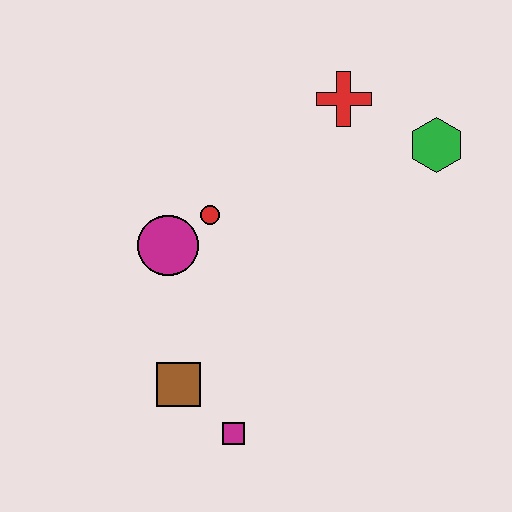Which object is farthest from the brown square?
The green hexagon is farthest from the brown square.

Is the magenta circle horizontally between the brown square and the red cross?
No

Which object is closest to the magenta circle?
The red circle is closest to the magenta circle.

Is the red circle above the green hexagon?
No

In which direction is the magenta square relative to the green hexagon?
The magenta square is below the green hexagon.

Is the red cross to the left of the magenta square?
No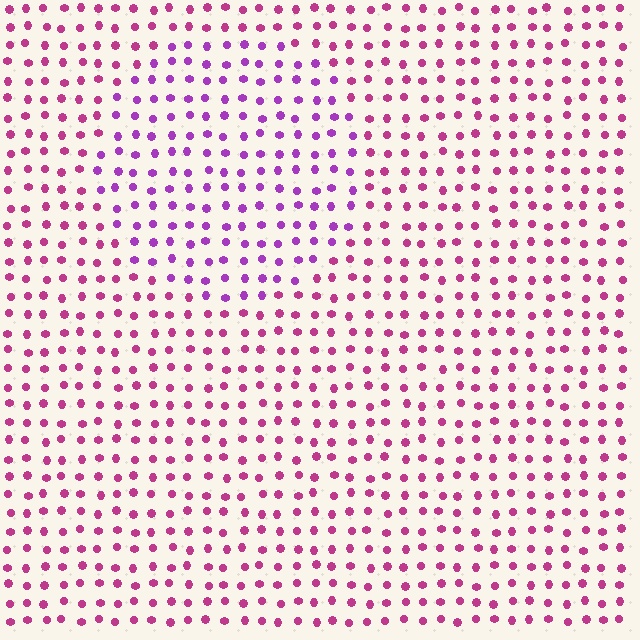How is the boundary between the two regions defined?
The boundary is defined purely by a slight shift in hue (about 33 degrees). Spacing, size, and orientation are identical on both sides.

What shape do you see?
I see a circle.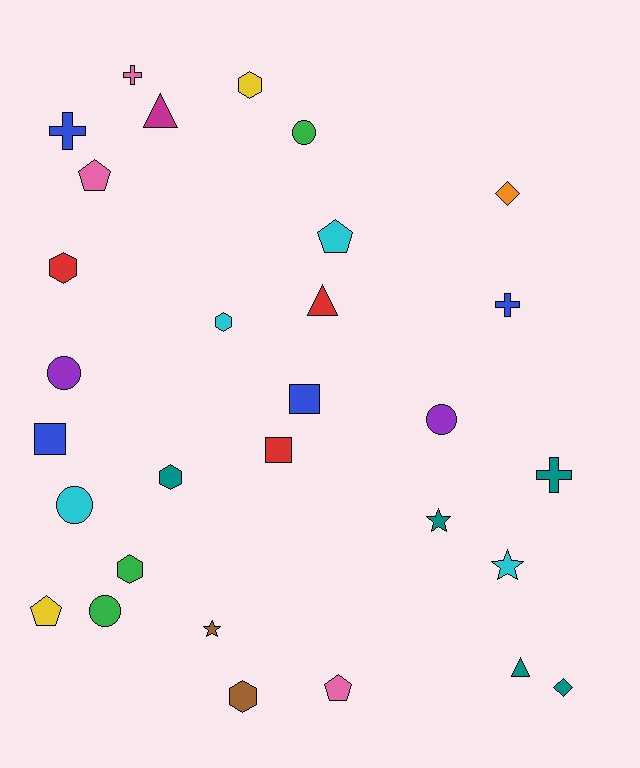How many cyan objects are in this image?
There are 4 cyan objects.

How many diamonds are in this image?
There are 2 diamonds.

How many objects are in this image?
There are 30 objects.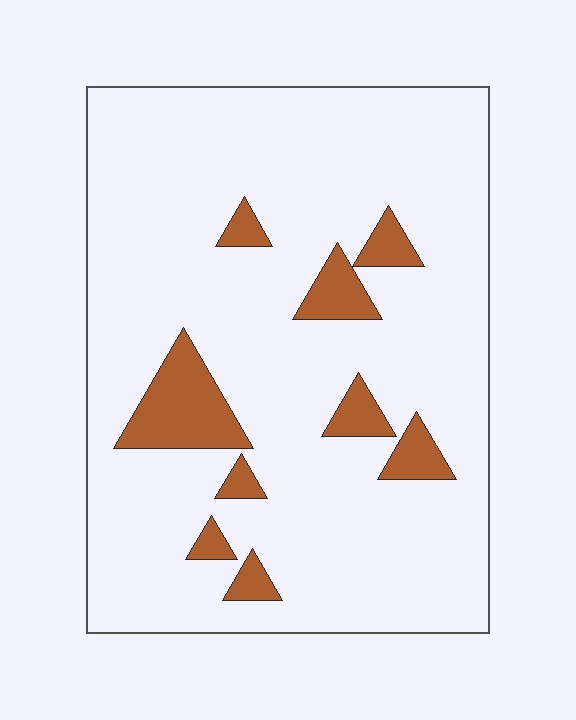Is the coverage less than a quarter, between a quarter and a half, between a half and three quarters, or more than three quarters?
Less than a quarter.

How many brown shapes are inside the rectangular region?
9.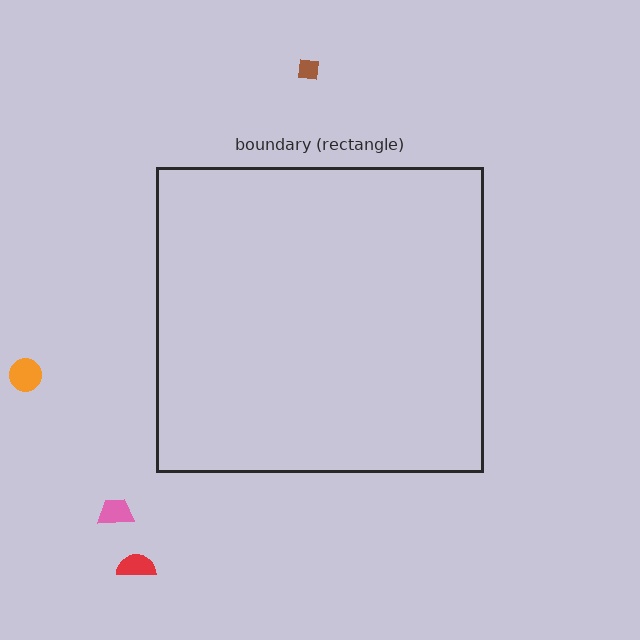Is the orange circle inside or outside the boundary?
Outside.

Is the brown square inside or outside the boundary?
Outside.